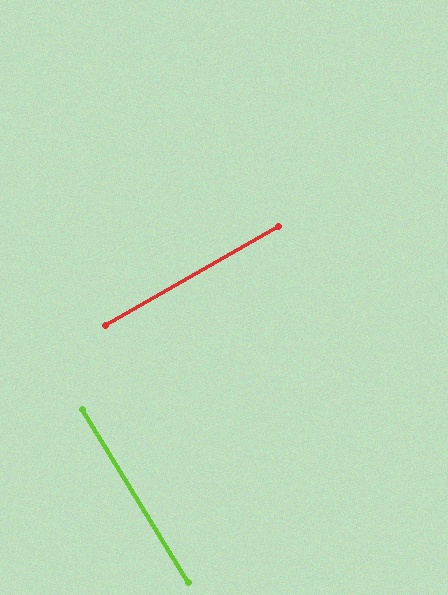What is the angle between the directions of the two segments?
Approximately 88 degrees.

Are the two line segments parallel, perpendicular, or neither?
Perpendicular — they meet at approximately 88°.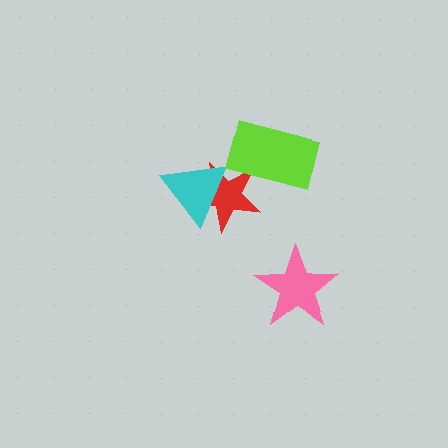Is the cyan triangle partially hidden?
No, no other shape covers it.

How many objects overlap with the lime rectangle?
1 object overlaps with the lime rectangle.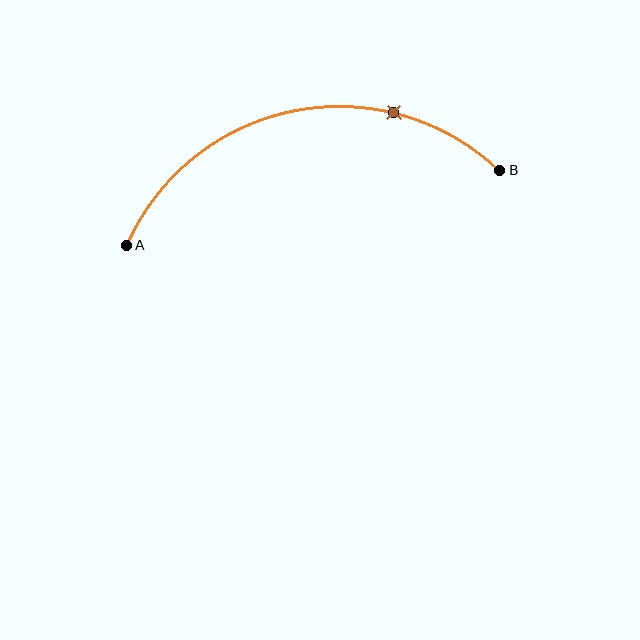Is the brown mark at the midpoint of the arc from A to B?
No. The brown mark lies on the arc but is closer to endpoint B. The arc midpoint would be at the point on the curve equidistant along the arc from both A and B.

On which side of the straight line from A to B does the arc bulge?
The arc bulges above the straight line connecting A and B.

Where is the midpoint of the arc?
The arc midpoint is the point on the curve farthest from the straight line joining A and B. It sits above that line.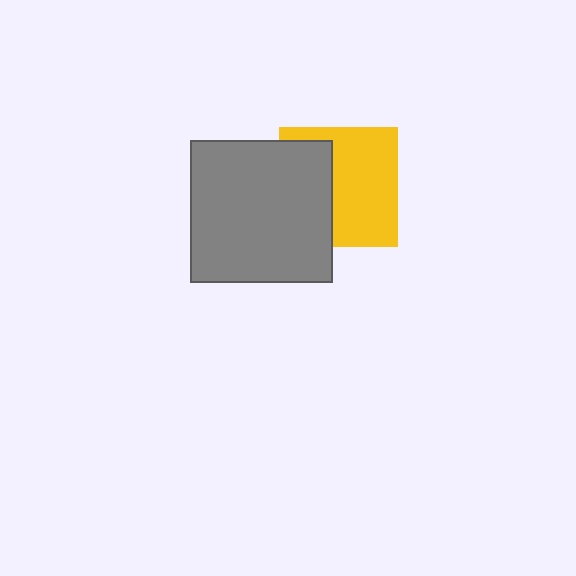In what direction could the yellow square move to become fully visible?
The yellow square could move right. That would shift it out from behind the gray square entirely.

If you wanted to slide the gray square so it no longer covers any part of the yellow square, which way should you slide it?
Slide it left — that is the most direct way to separate the two shapes.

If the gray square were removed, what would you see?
You would see the complete yellow square.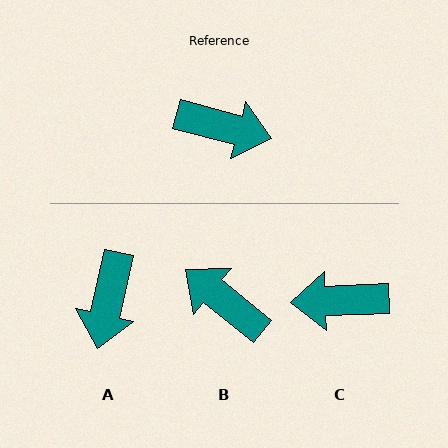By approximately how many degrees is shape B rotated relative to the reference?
Approximately 156 degrees counter-clockwise.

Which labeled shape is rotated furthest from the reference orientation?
C, about 163 degrees away.